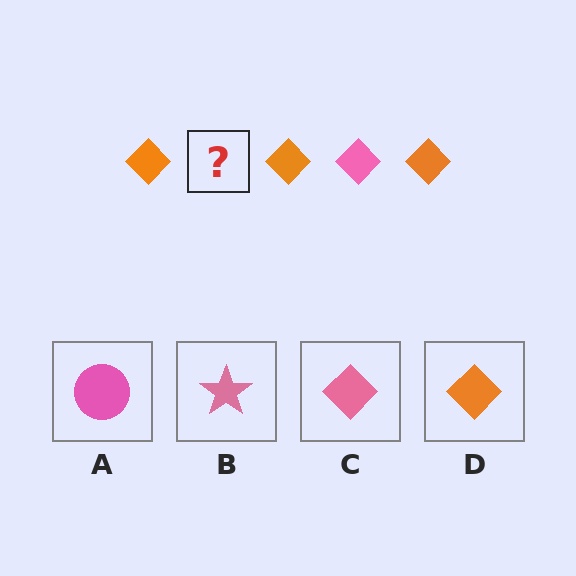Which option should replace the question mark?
Option C.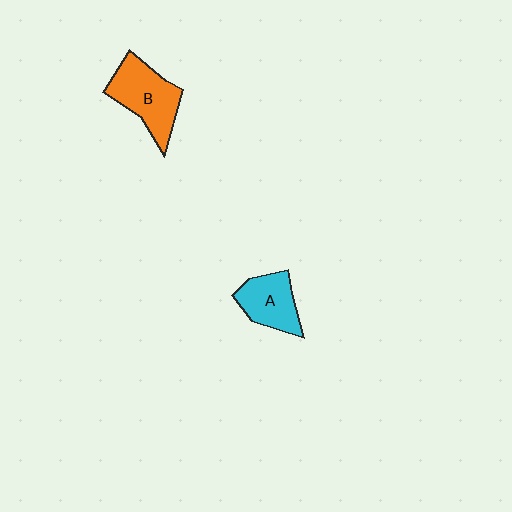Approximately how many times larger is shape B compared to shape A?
Approximately 1.4 times.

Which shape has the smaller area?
Shape A (cyan).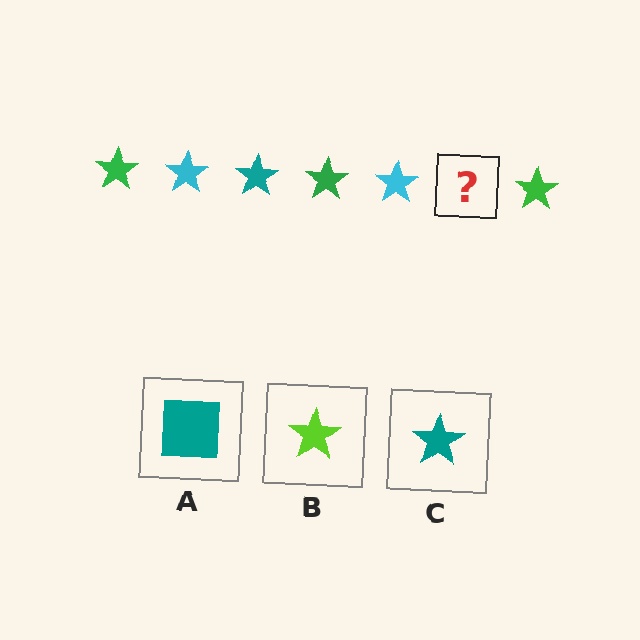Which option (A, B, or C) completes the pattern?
C.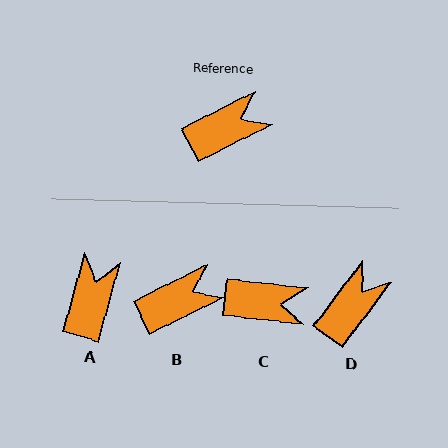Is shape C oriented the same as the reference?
No, it is off by about 33 degrees.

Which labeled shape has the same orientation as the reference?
B.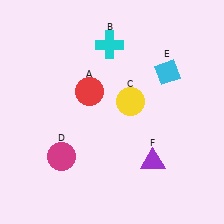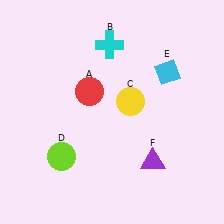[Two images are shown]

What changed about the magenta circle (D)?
In Image 1, D is magenta. In Image 2, it changed to lime.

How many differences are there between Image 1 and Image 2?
There is 1 difference between the two images.